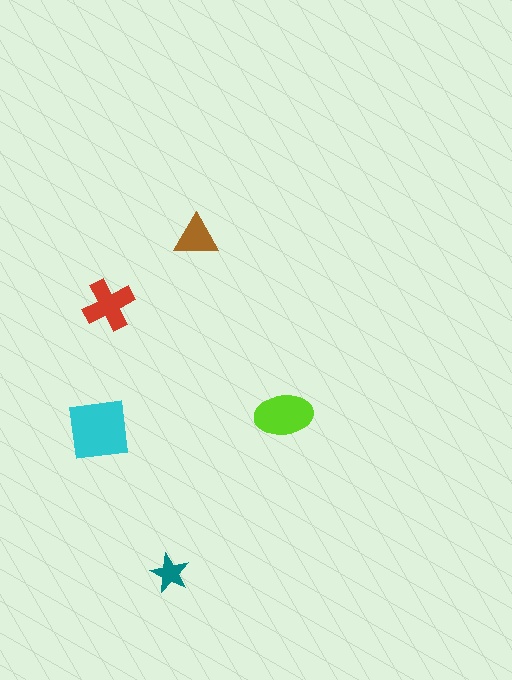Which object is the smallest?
The teal star.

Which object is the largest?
The cyan square.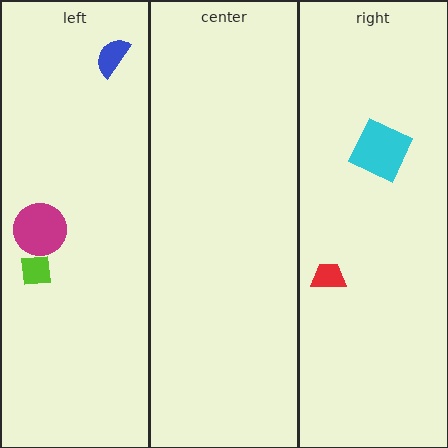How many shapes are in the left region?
3.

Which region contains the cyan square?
The right region.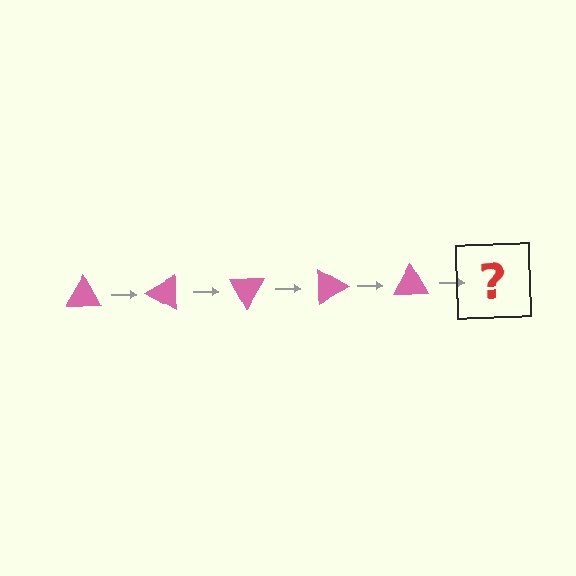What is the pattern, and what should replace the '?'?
The pattern is that the triangle rotates 30 degrees each step. The '?' should be a pink triangle rotated 150 degrees.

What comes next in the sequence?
The next element should be a pink triangle rotated 150 degrees.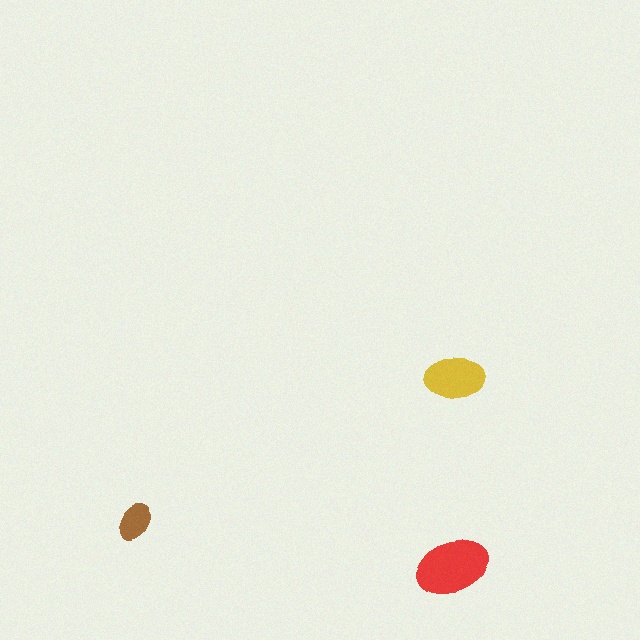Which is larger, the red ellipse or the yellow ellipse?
The red one.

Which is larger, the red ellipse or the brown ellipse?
The red one.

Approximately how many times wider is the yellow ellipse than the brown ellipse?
About 1.5 times wider.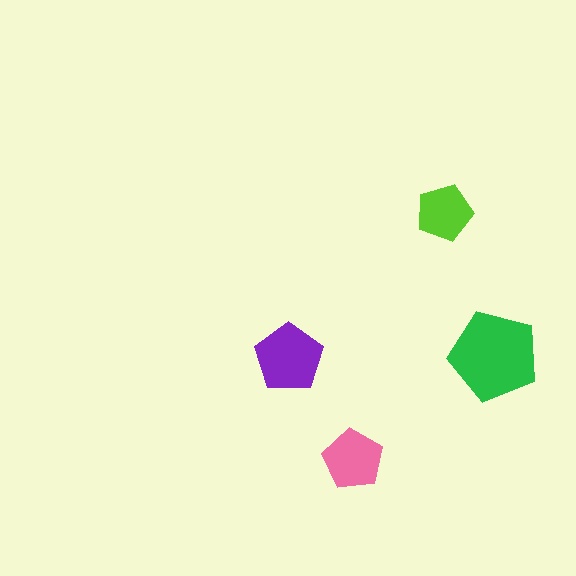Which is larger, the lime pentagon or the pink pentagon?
The pink one.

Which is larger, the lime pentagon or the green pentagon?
The green one.